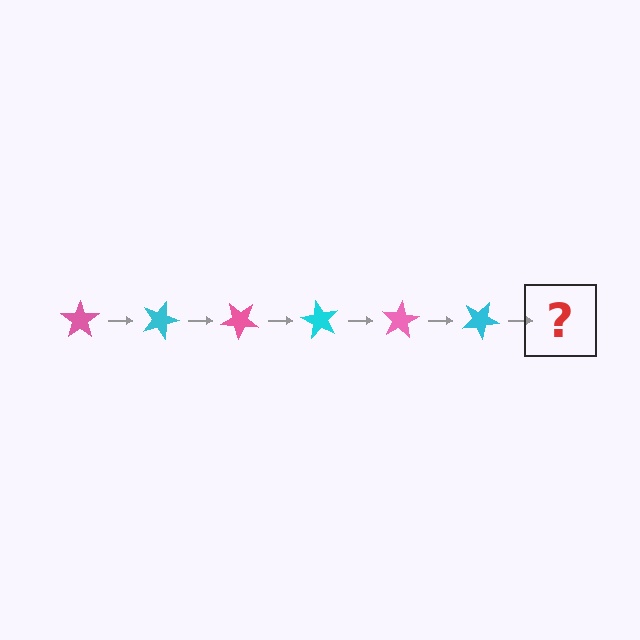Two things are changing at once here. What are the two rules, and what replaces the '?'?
The two rules are that it rotates 20 degrees each step and the color cycles through pink and cyan. The '?' should be a pink star, rotated 120 degrees from the start.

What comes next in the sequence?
The next element should be a pink star, rotated 120 degrees from the start.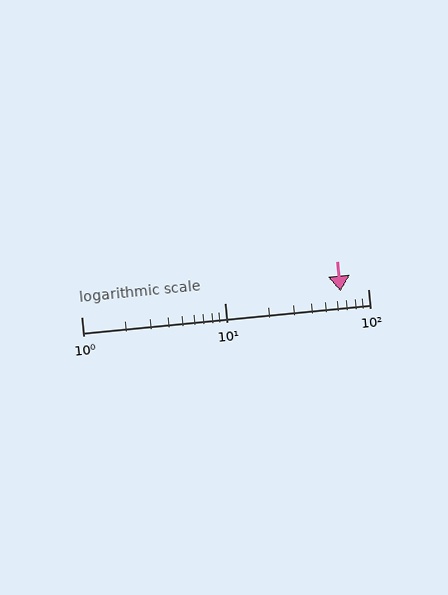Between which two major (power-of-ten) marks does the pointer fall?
The pointer is between 10 and 100.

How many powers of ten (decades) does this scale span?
The scale spans 2 decades, from 1 to 100.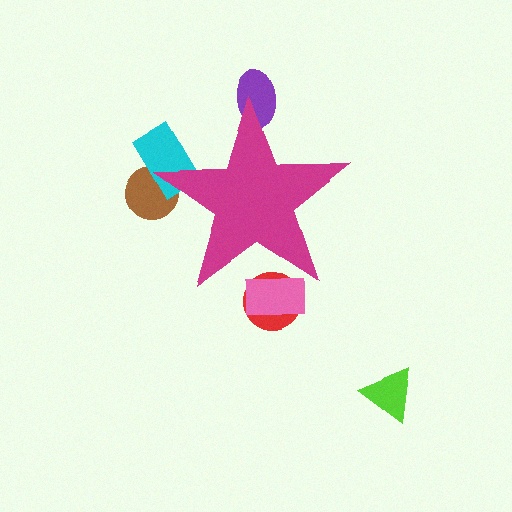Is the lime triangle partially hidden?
No, the lime triangle is fully visible.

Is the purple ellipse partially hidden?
Yes, the purple ellipse is partially hidden behind the magenta star.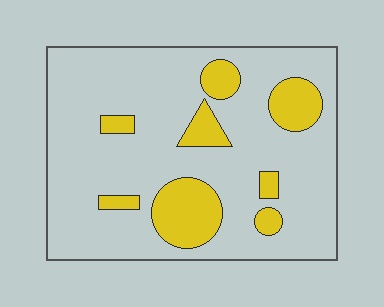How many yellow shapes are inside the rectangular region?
8.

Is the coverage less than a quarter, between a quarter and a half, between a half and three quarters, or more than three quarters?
Less than a quarter.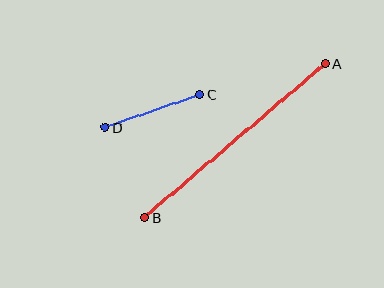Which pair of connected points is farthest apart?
Points A and B are farthest apart.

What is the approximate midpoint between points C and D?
The midpoint is at approximately (153, 111) pixels.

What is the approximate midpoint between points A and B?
The midpoint is at approximately (235, 140) pixels.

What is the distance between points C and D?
The distance is approximately 101 pixels.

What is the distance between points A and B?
The distance is approximately 237 pixels.